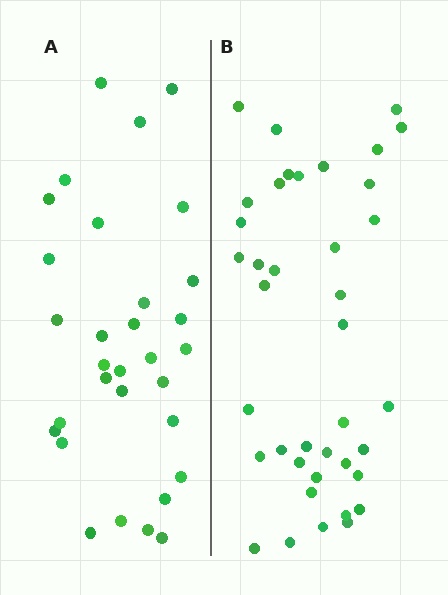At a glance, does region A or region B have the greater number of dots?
Region B (the right region) has more dots.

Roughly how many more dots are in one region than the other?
Region B has roughly 8 or so more dots than region A.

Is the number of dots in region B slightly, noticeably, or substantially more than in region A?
Region B has noticeably more, but not dramatically so. The ratio is roughly 1.3 to 1.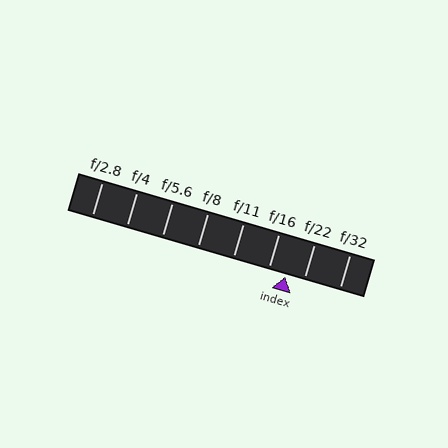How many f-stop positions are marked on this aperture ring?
There are 8 f-stop positions marked.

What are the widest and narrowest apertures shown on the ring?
The widest aperture shown is f/2.8 and the narrowest is f/32.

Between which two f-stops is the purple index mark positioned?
The index mark is between f/16 and f/22.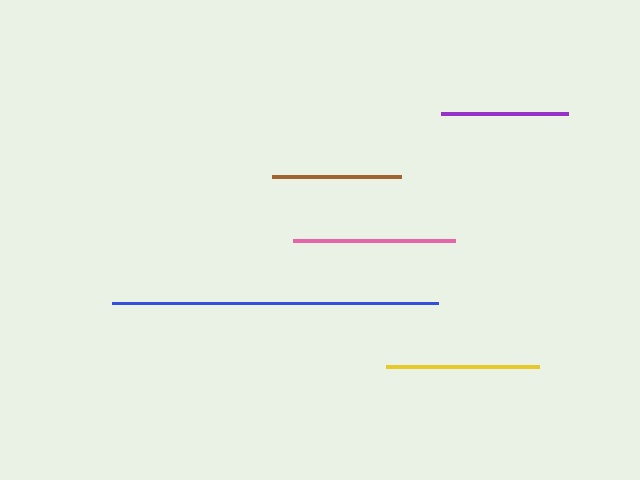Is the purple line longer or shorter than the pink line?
The pink line is longer than the purple line.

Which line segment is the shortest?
The purple line is the shortest at approximately 127 pixels.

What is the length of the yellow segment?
The yellow segment is approximately 153 pixels long.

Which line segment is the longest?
The blue line is the longest at approximately 326 pixels.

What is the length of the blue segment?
The blue segment is approximately 326 pixels long.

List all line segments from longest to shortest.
From longest to shortest: blue, pink, yellow, brown, purple.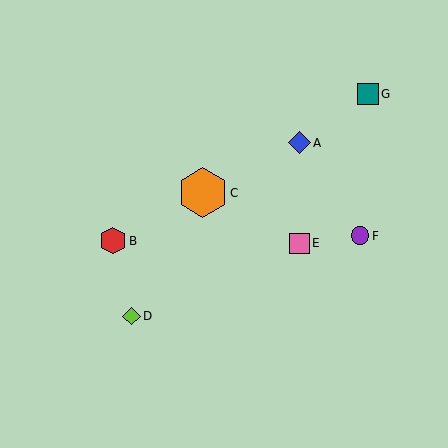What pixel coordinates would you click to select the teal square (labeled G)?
Click at (368, 94) to select the teal square G.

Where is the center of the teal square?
The center of the teal square is at (368, 94).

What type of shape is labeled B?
Shape B is a red hexagon.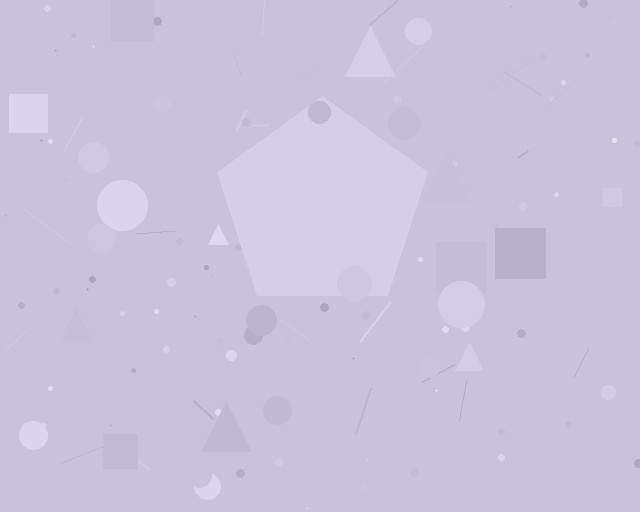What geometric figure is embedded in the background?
A pentagon is embedded in the background.